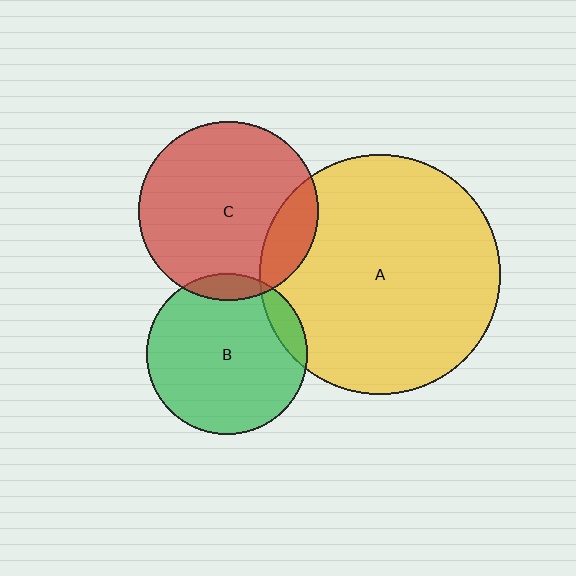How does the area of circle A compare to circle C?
Approximately 1.8 times.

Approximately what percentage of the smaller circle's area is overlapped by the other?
Approximately 15%.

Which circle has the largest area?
Circle A (yellow).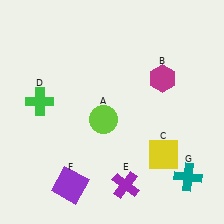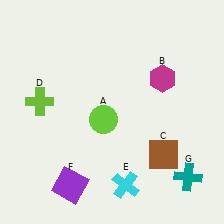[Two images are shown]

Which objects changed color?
C changed from yellow to brown. D changed from green to lime. E changed from purple to cyan.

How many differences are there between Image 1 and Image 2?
There are 3 differences between the two images.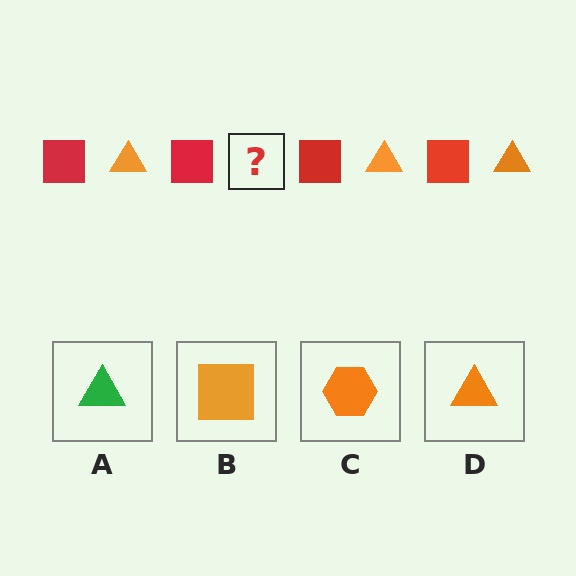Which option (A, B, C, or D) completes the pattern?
D.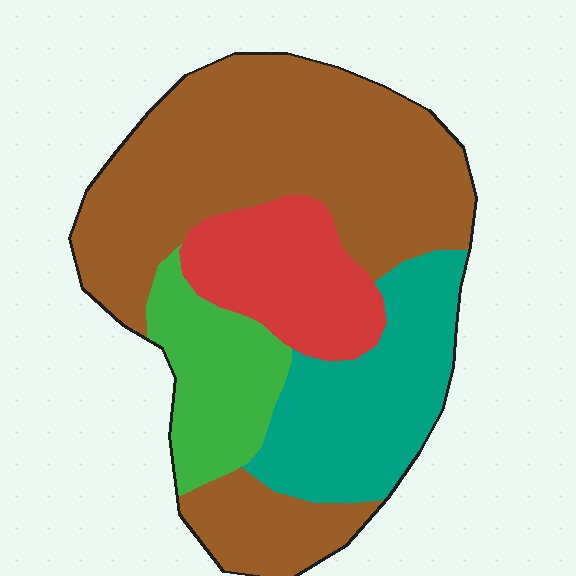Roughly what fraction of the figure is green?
Green takes up less than a quarter of the figure.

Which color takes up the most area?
Brown, at roughly 50%.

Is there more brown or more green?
Brown.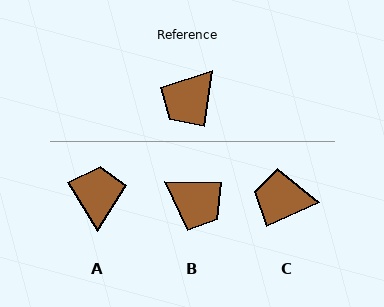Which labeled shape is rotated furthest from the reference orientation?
A, about 141 degrees away.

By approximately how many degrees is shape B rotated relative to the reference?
Approximately 97 degrees counter-clockwise.